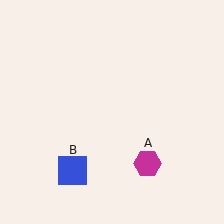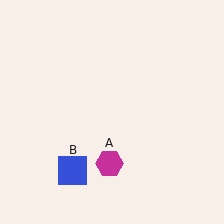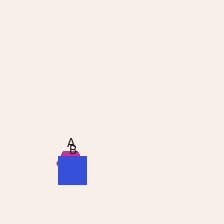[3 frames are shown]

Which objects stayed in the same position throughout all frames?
Blue square (object B) remained stationary.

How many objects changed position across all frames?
1 object changed position: magenta hexagon (object A).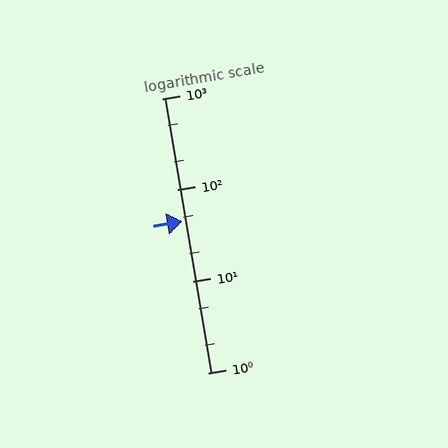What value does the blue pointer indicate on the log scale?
The pointer indicates approximately 45.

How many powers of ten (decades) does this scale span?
The scale spans 3 decades, from 1 to 1000.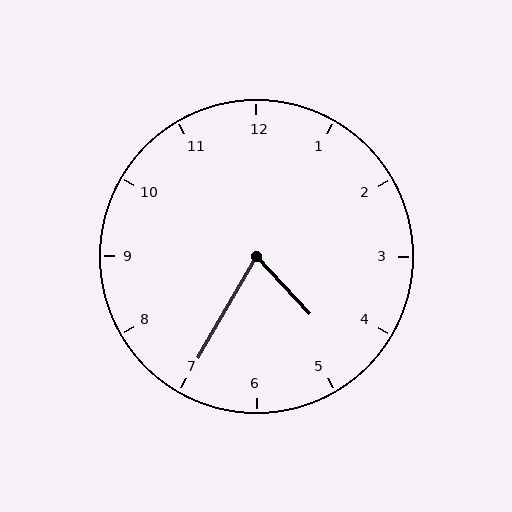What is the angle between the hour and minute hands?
Approximately 72 degrees.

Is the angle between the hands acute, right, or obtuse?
It is acute.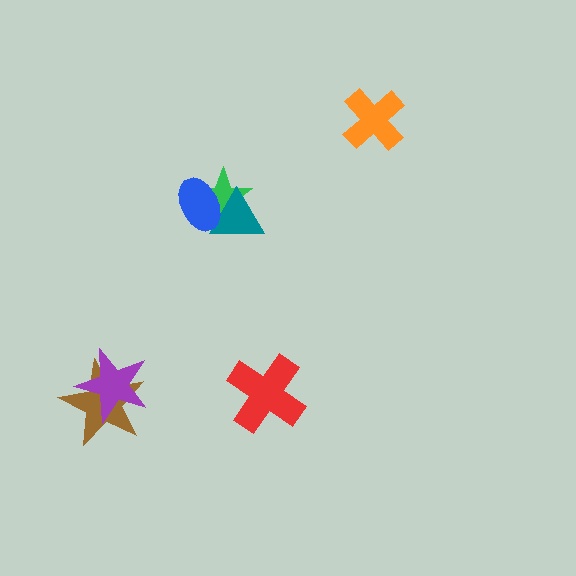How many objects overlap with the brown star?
1 object overlaps with the brown star.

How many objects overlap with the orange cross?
0 objects overlap with the orange cross.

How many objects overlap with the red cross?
0 objects overlap with the red cross.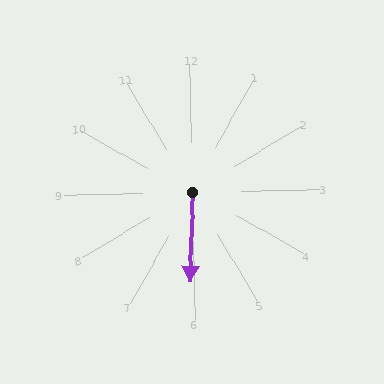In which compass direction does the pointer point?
South.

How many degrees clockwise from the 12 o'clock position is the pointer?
Approximately 183 degrees.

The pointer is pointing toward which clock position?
Roughly 6 o'clock.